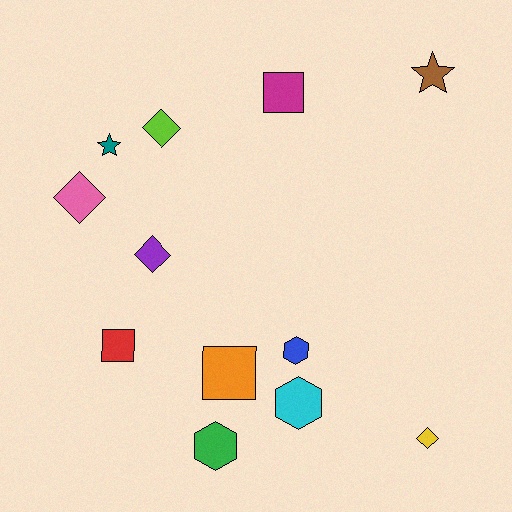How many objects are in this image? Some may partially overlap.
There are 12 objects.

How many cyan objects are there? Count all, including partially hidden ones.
There is 1 cyan object.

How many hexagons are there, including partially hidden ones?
There are 3 hexagons.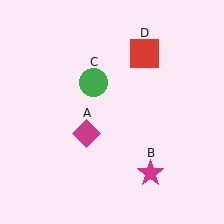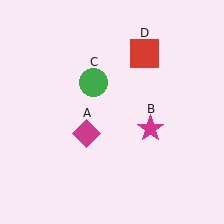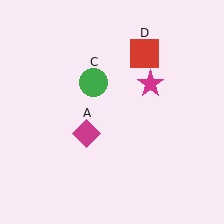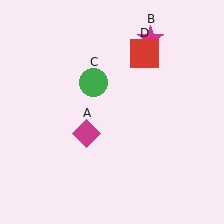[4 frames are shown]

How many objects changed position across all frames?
1 object changed position: magenta star (object B).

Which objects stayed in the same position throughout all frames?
Magenta diamond (object A) and green circle (object C) and red square (object D) remained stationary.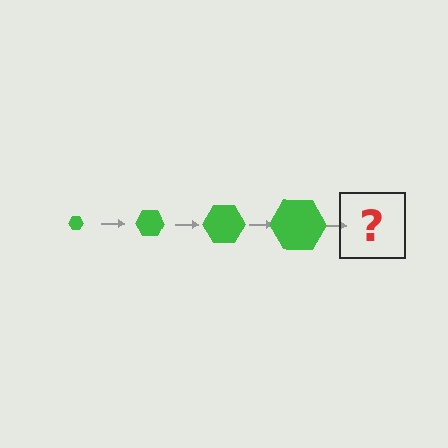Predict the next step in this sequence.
The next step is a green hexagon, larger than the previous one.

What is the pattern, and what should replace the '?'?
The pattern is that the hexagon gets progressively larger each step. The '?' should be a green hexagon, larger than the previous one.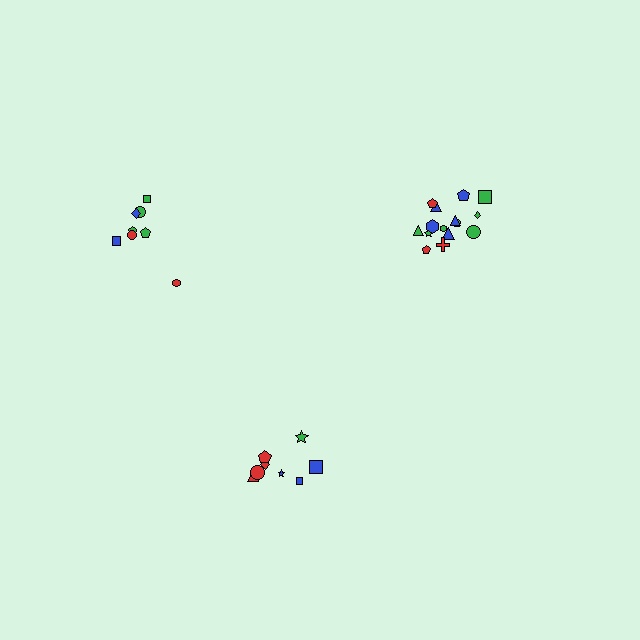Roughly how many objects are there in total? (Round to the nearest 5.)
Roughly 30 objects in total.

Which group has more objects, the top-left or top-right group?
The top-right group.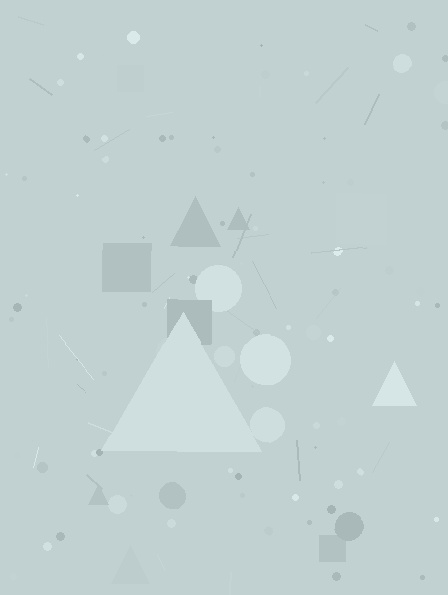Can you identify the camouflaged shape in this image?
The camouflaged shape is a triangle.